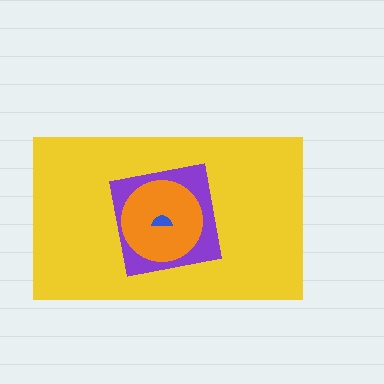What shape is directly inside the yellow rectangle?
The purple square.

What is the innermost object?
The blue semicircle.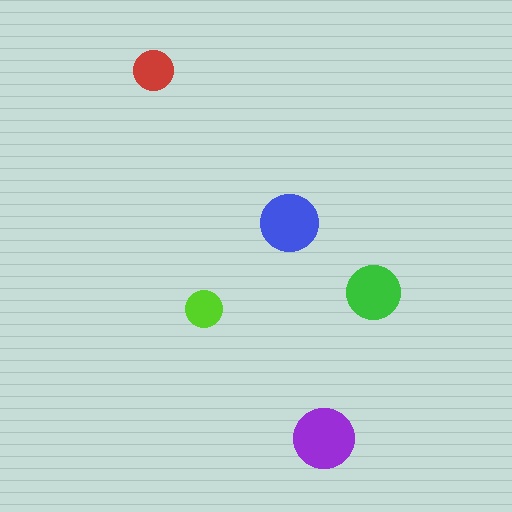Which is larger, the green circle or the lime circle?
The green one.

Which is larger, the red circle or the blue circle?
The blue one.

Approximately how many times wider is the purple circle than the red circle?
About 1.5 times wider.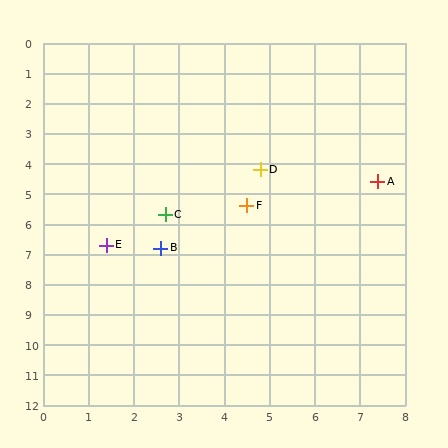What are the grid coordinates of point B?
Point B is at approximately (2.6, 6.8).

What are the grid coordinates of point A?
Point A is at approximately (7.4, 4.6).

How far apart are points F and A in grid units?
Points F and A are about 3.0 grid units apart.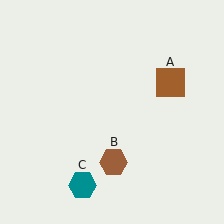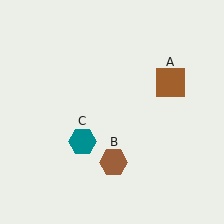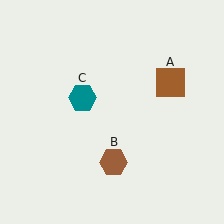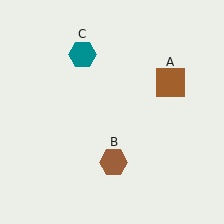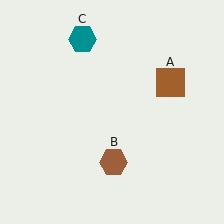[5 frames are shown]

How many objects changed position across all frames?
1 object changed position: teal hexagon (object C).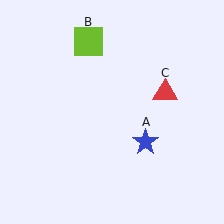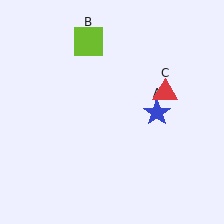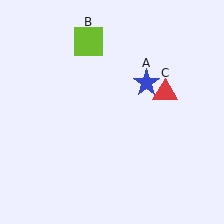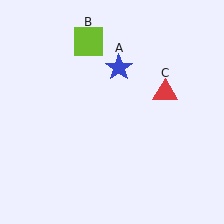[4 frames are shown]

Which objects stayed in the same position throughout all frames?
Lime square (object B) and red triangle (object C) remained stationary.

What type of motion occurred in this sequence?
The blue star (object A) rotated counterclockwise around the center of the scene.